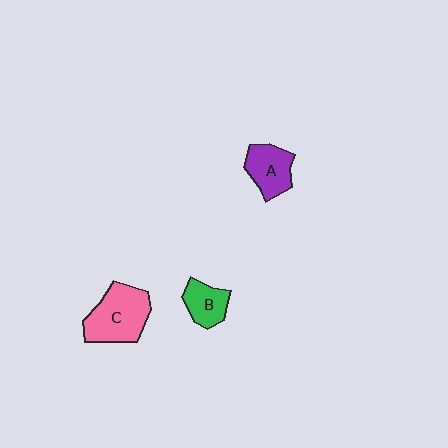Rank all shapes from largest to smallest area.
From largest to smallest: C (pink), A (purple), B (green).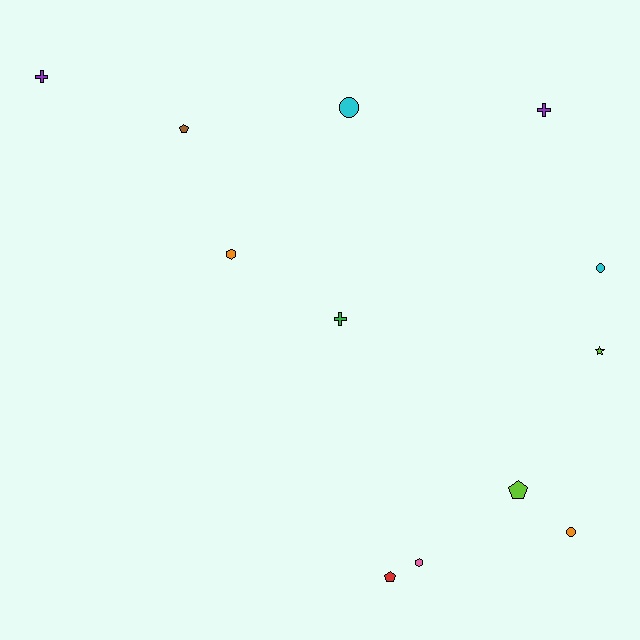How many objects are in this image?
There are 12 objects.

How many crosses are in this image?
There are 3 crosses.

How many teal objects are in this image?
There are no teal objects.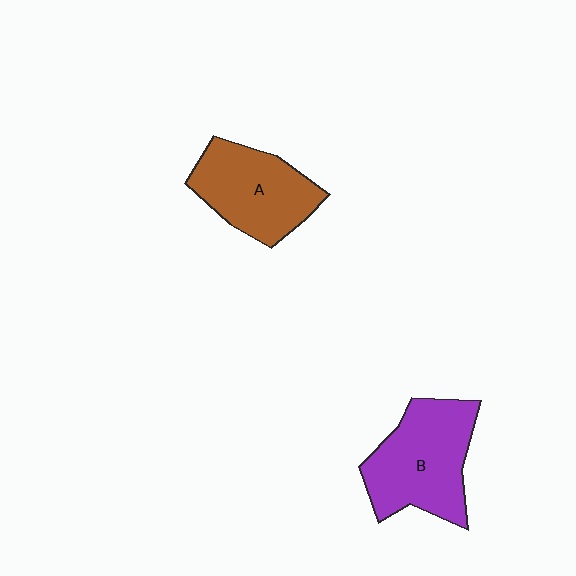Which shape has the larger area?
Shape B (purple).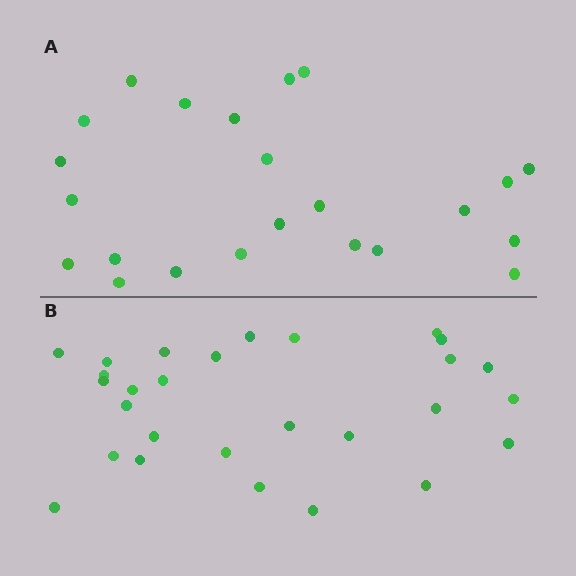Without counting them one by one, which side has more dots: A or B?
Region B (the bottom region) has more dots.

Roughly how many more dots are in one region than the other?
Region B has about 5 more dots than region A.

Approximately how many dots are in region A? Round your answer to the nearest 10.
About 20 dots. (The exact count is 23, which rounds to 20.)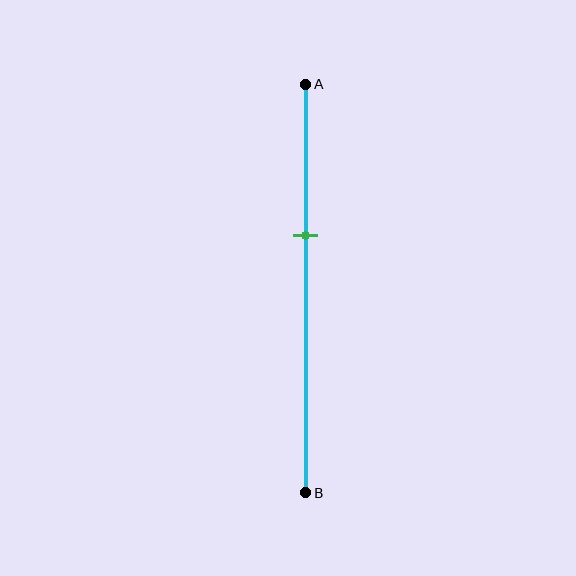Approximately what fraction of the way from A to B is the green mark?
The green mark is approximately 35% of the way from A to B.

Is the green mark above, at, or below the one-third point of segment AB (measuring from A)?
The green mark is below the one-third point of segment AB.